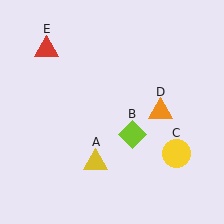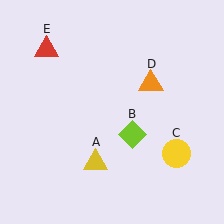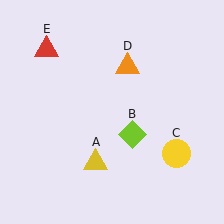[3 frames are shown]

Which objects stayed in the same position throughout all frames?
Yellow triangle (object A) and lime diamond (object B) and yellow circle (object C) and red triangle (object E) remained stationary.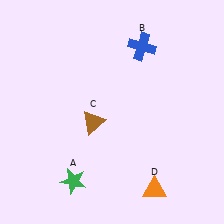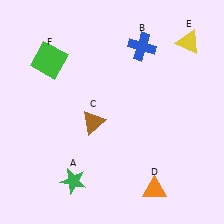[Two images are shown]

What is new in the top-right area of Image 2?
A yellow triangle (E) was added in the top-right area of Image 2.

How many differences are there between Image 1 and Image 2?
There are 2 differences between the two images.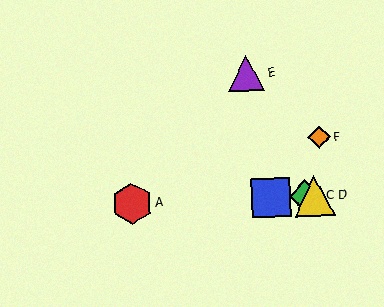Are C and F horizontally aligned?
No, C is at y≈196 and F is at y≈137.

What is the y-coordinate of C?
Object C is at y≈196.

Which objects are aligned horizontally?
Objects A, B, C, D are aligned horizontally.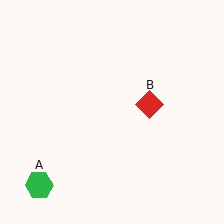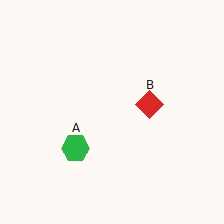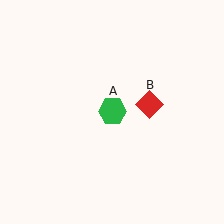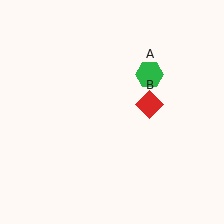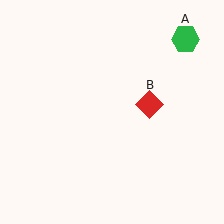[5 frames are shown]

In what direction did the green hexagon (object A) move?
The green hexagon (object A) moved up and to the right.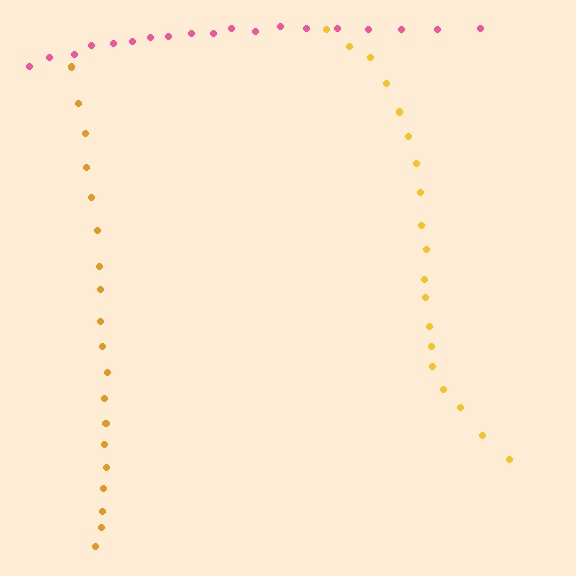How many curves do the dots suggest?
There are 3 distinct paths.